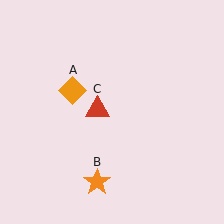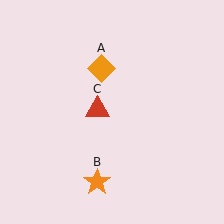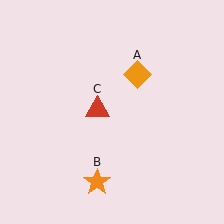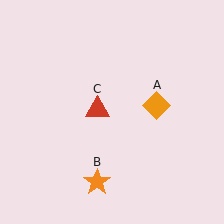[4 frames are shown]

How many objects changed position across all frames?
1 object changed position: orange diamond (object A).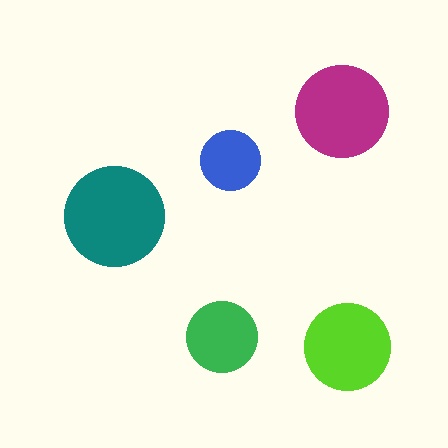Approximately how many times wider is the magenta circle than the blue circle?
About 1.5 times wider.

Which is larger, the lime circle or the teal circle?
The teal one.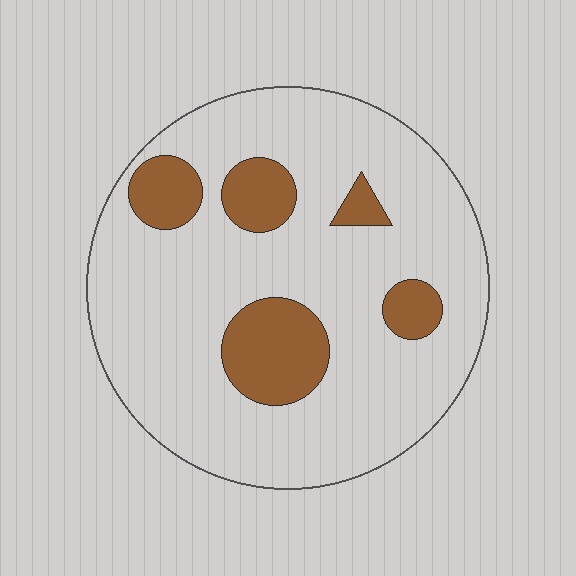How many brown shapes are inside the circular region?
5.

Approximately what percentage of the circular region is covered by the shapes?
Approximately 20%.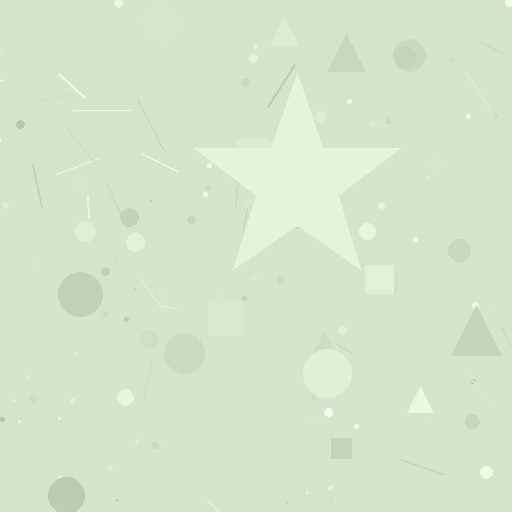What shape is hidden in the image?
A star is hidden in the image.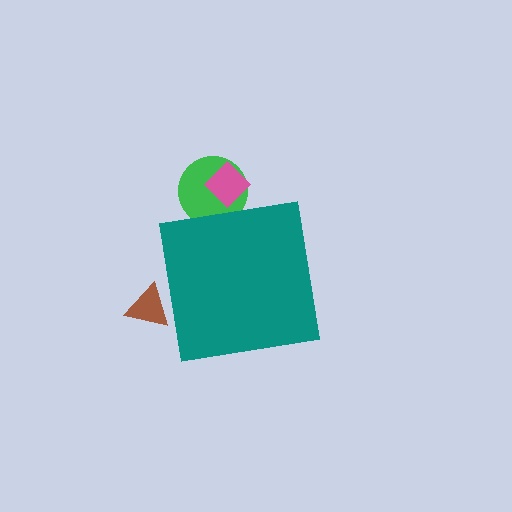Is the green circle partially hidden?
Yes, the green circle is partially hidden behind the teal square.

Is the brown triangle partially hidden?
Yes, the brown triangle is partially hidden behind the teal square.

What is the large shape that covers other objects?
A teal square.